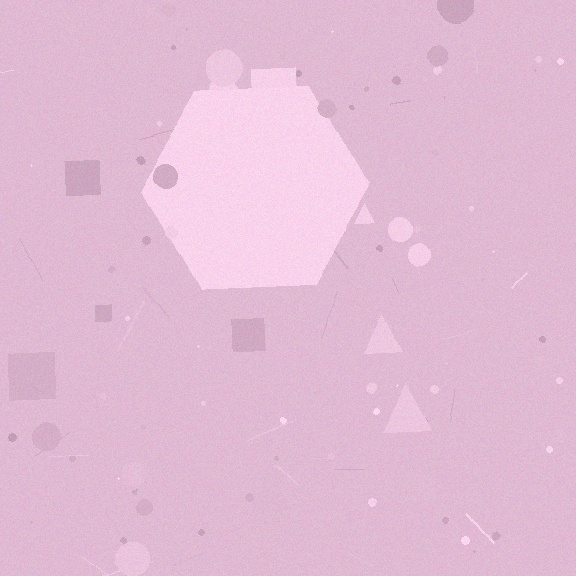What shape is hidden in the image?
A hexagon is hidden in the image.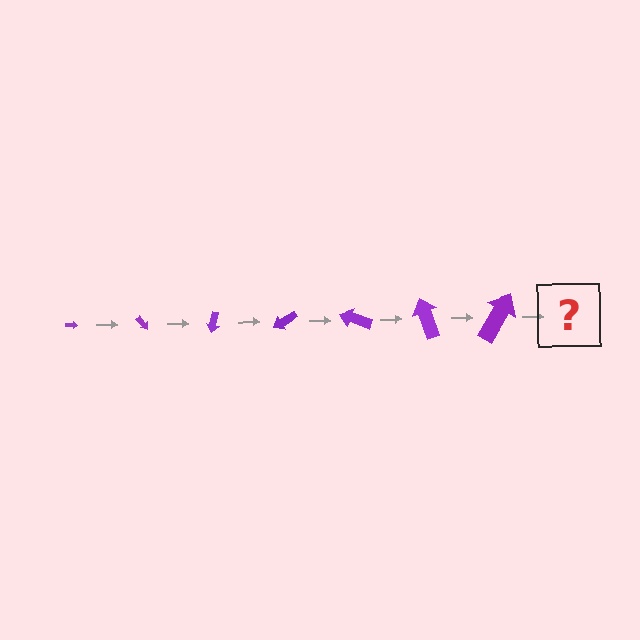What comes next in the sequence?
The next element should be an arrow, larger than the previous one and rotated 350 degrees from the start.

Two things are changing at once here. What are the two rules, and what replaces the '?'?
The two rules are that the arrow grows larger each step and it rotates 50 degrees each step. The '?' should be an arrow, larger than the previous one and rotated 350 degrees from the start.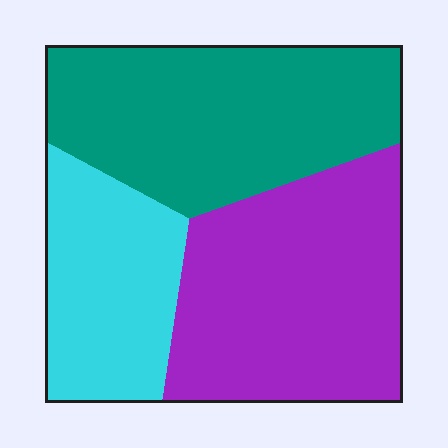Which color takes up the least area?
Cyan, at roughly 25%.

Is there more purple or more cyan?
Purple.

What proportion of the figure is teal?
Teal takes up about three eighths (3/8) of the figure.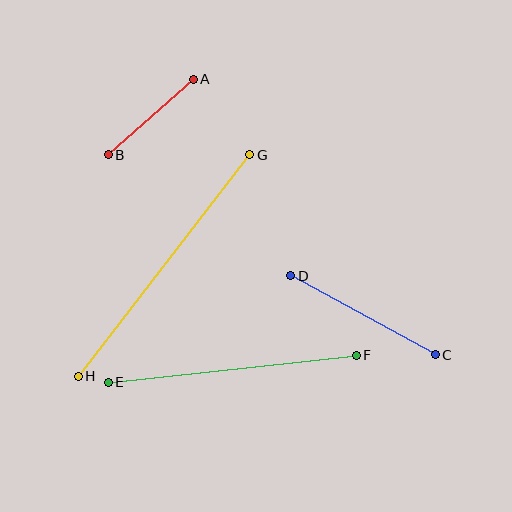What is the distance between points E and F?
The distance is approximately 249 pixels.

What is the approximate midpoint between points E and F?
The midpoint is at approximately (232, 369) pixels.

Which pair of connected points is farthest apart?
Points G and H are farthest apart.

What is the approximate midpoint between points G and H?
The midpoint is at approximately (164, 266) pixels.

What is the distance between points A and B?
The distance is approximately 113 pixels.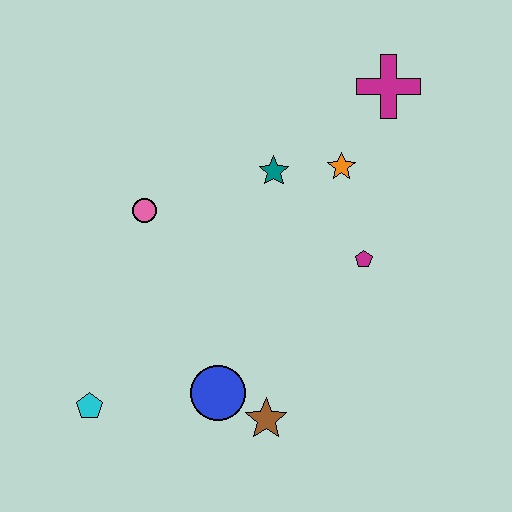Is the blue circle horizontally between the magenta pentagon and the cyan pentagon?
Yes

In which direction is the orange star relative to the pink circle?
The orange star is to the right of the pink circle.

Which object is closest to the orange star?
The teal star is closest to the orange star.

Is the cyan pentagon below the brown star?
No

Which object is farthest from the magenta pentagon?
The cyan pentagon is farthest from the magenta pentagon.